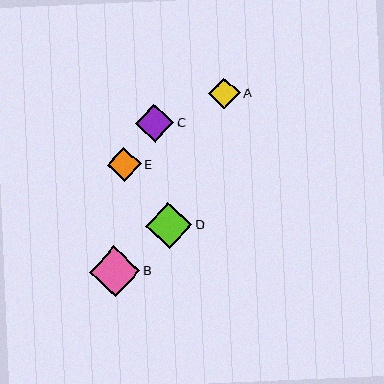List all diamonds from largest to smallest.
From largest to smallest: B, D, C, E, A.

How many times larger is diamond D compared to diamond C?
Diamond D is approximately 1.2 times the size of diamond C.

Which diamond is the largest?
Diamond B is the largest with a size of approximately 50 pixels.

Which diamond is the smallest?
Diamond A is the smallest with a size of approximately 32 pixels.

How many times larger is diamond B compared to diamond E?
Diamond B is approximately 1.5 times the size of diamond E.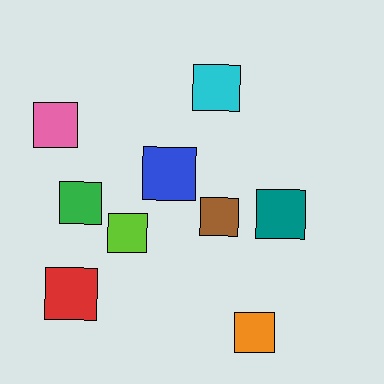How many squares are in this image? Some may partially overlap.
There are 9 squares.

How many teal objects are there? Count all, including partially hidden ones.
There is 1 teal object.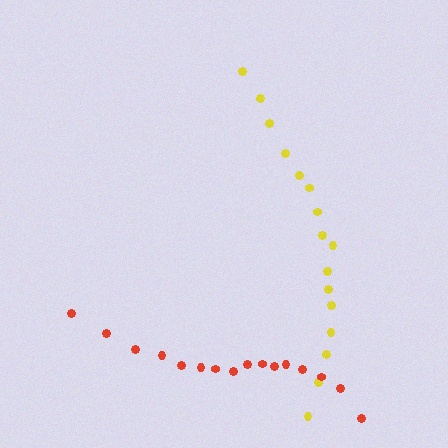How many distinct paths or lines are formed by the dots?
There are 2 distinct paths.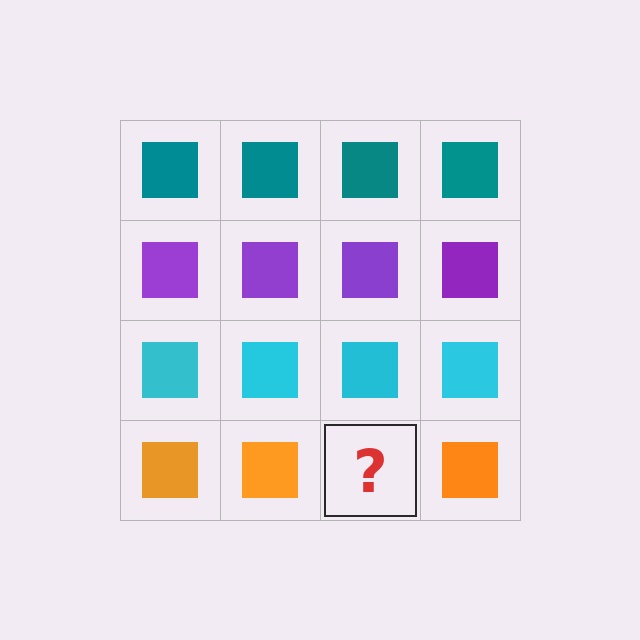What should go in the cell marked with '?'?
The missing cell should contain an orange square.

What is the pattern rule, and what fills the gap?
The rule is that each row has a consistent color. The gap should be filled with an orange square.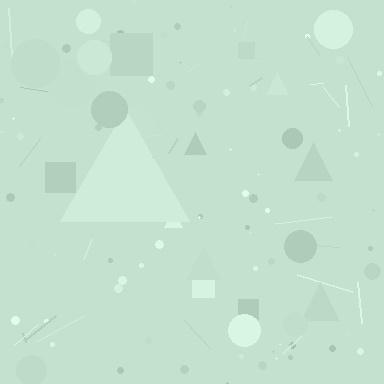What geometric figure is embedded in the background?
A triangle is embedded in the background.